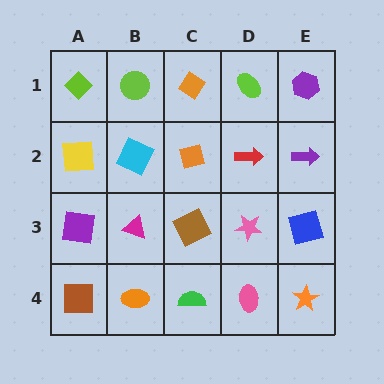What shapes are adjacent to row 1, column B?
A cyan square (row 2, column B), a lime diamond (row 1, column A), an orange diamond (row 1, column C).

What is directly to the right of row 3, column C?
A pink star.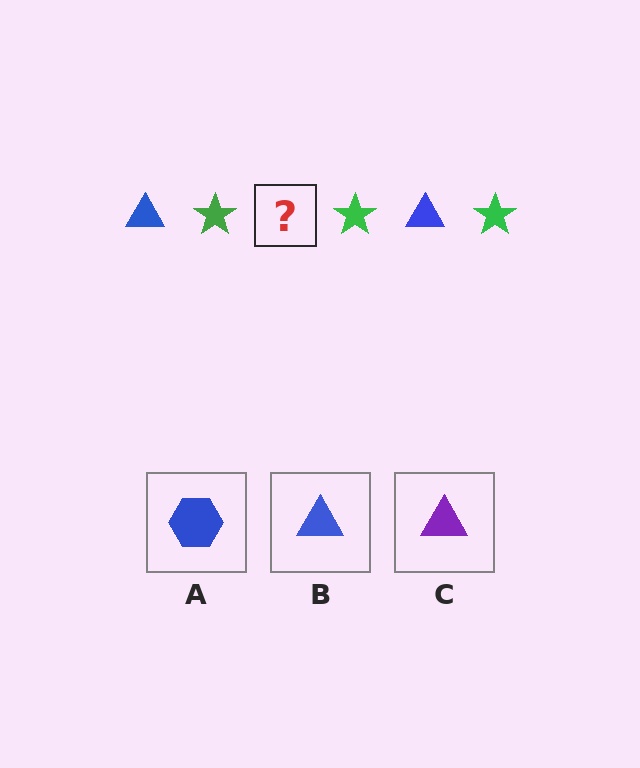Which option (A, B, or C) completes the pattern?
B.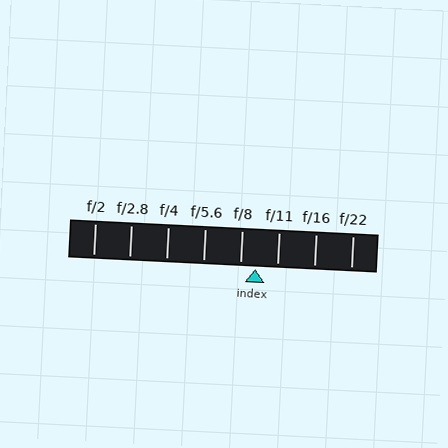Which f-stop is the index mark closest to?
The index mark is closest to f/8.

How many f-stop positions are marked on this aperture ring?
There are 8 f-stop positions marked.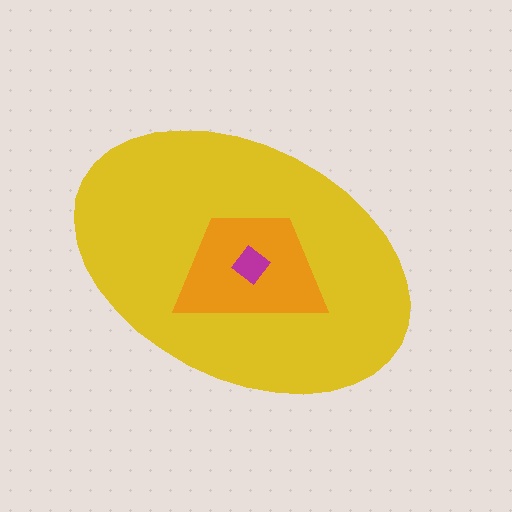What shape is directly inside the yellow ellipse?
The orange trapezoid.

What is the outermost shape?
The yellow ellipse.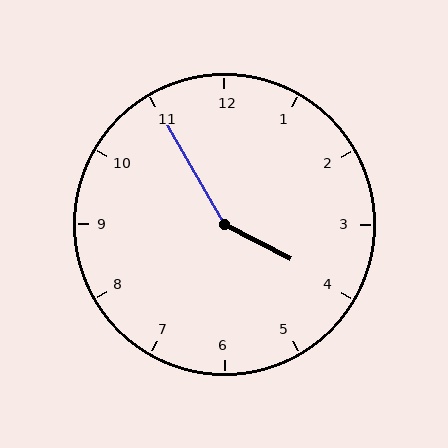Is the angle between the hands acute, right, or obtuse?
It is obtuse.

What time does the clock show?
3:55.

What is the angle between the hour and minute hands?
Approximately 148 degrees.